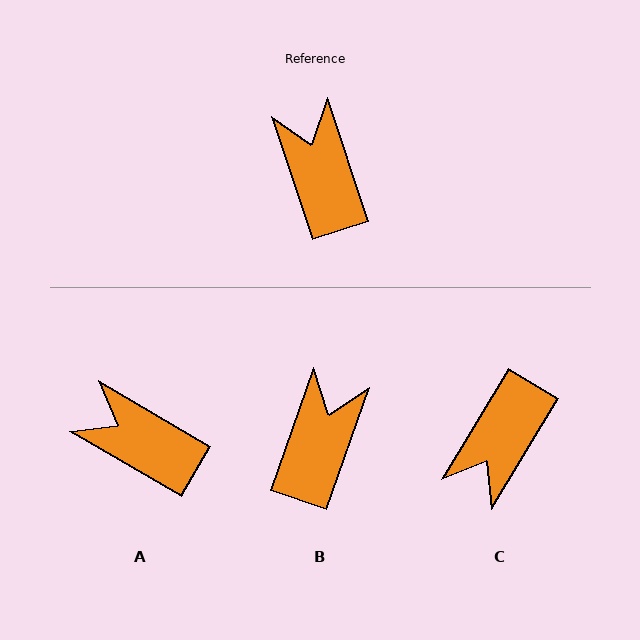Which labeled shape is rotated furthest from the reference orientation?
C, about 130 degrees away.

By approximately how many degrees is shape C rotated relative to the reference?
Approximately 130 degrees counter-clockwise.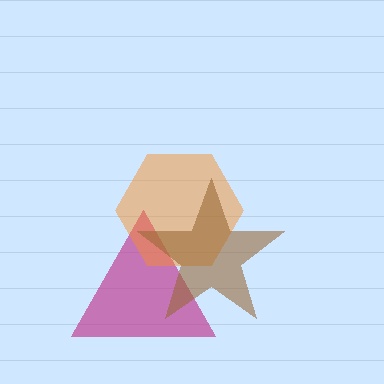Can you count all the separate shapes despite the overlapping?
Yes, there are 3 separate shapes.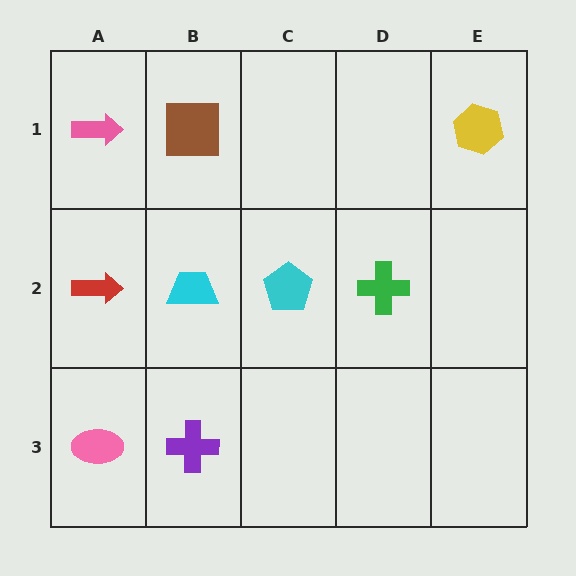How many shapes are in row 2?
4 shapes.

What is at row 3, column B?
A purple cross.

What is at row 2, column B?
A cyan trapezoid.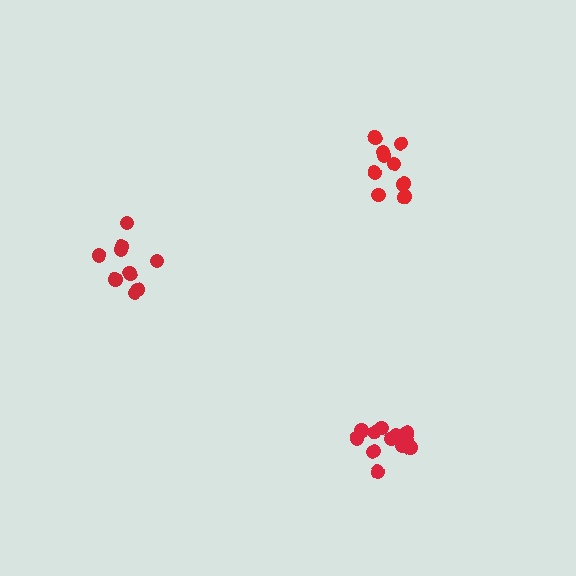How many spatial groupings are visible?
There are 3 spatial groupings.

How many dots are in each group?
Group 1: 9 dots, Group 2: 9 dots, Group 3: 12 dots (30 total).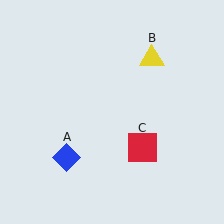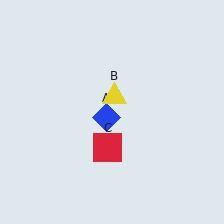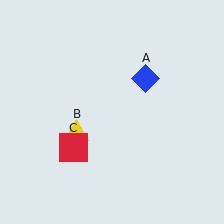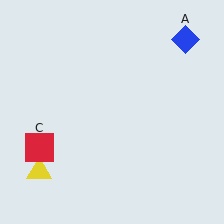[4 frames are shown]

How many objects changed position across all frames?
3 objects changed position: blue diamond (object A), yellow triangle (object B), red square (object C).